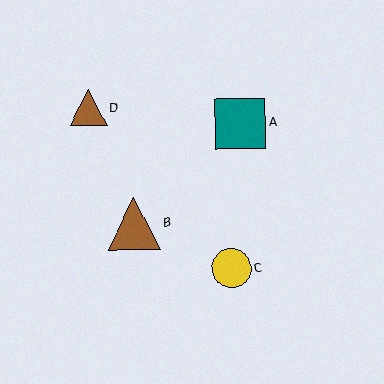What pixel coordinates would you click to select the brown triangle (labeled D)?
Click at (88, 108) to select the brown triangle D.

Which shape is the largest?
The brown triangle (labeled B) is the largest.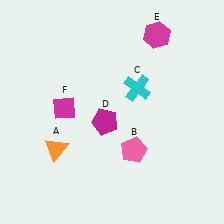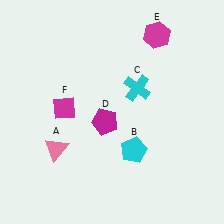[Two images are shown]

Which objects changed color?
A changed from orange to pink. B changed from pink to cyan.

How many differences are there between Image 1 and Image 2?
There are 2 differences between the two images.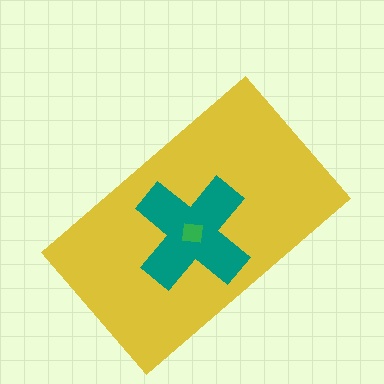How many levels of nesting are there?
3.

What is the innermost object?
The green square.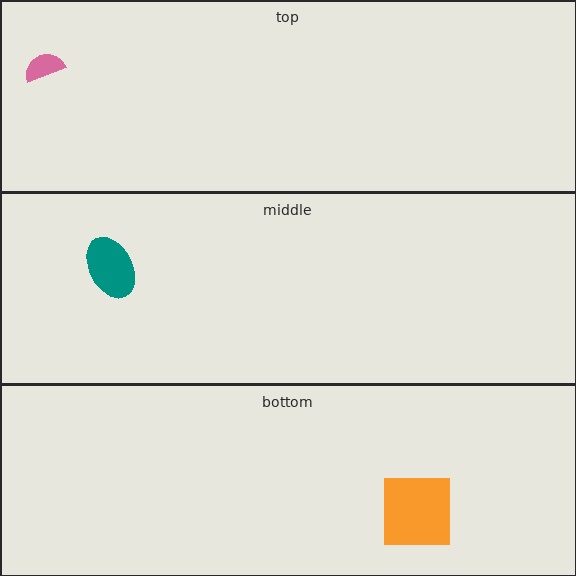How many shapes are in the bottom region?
1.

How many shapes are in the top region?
1.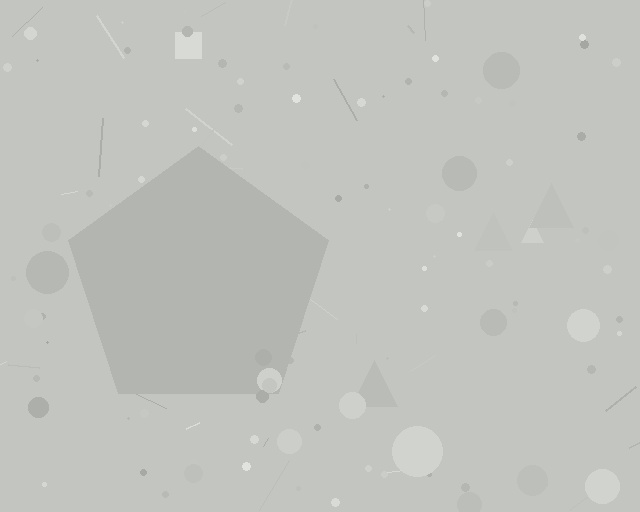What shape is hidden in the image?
A pentagon is hidden in the image.